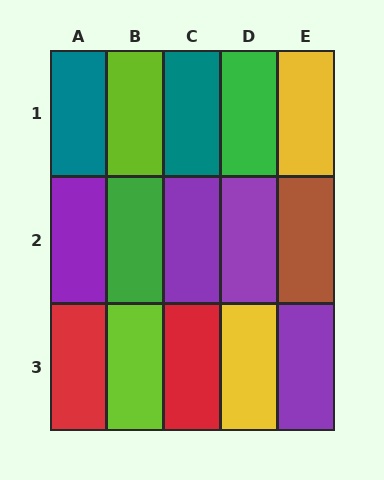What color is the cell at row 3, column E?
Purple.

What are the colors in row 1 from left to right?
Teal, lime, teal, green, yellow.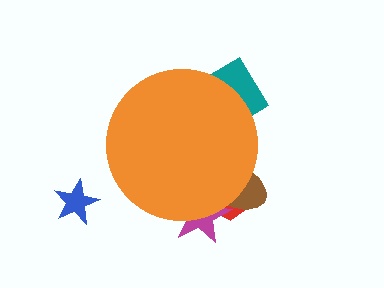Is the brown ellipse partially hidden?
Yes, the brown ellipse is partially hidden behind the orange circle.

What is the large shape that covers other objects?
An orange circle.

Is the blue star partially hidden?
No, the blue star is fully visible.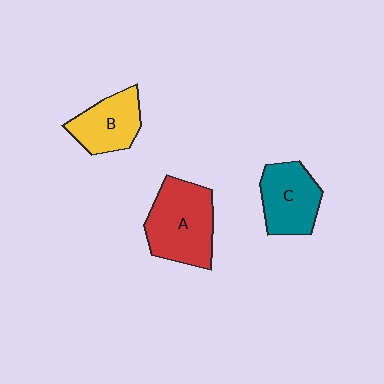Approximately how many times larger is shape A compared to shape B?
Approximately 1.5 times.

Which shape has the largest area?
Shape A (red).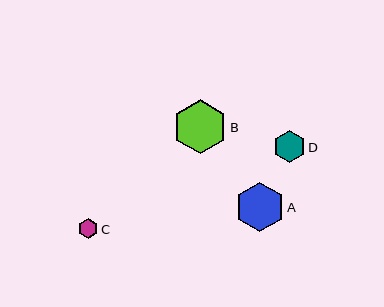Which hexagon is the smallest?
Hexagon C is the smallest with a size of approximately 19 pixels.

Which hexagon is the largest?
Hexagon B is the largest with a size of approximately 54 pixels.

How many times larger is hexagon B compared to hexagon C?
Hexagon B is approximately 2.8 times the size of hexagon C.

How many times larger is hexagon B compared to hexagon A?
Hexagon B is approximately 1.1 times the size of hexagon A.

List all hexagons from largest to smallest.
From largest to smallest: B, A, D, C.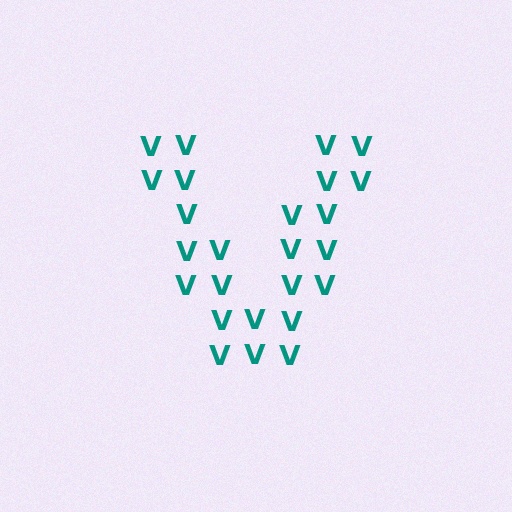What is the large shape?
The large shape is the letter V.